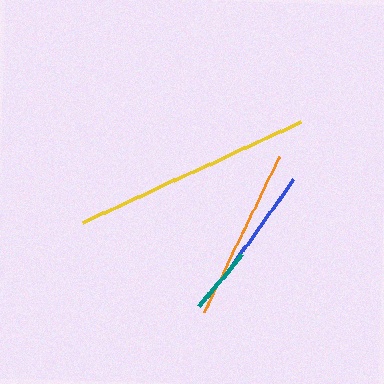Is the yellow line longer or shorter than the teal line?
The yellow line is longer than the teal line.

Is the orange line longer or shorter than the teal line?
The orange line is longer than the teal line.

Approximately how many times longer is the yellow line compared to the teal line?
The yellow line is approximately 3.5 times the length of the teal line.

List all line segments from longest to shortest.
From longest to shortest: yellow, orange, blue, teal.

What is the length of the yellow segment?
The yellow segment is approximately 241 pixels long.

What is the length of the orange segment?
The orange segment is approximately 174 pixels long.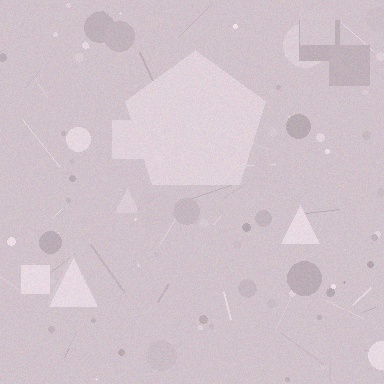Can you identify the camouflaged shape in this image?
The camouflaged shape is a pentagon.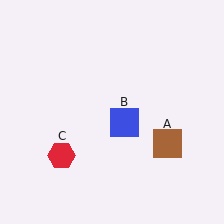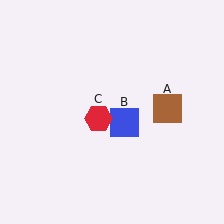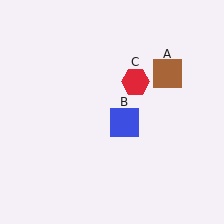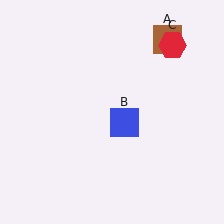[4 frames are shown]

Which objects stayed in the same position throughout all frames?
Blue square (object B) remained stationary.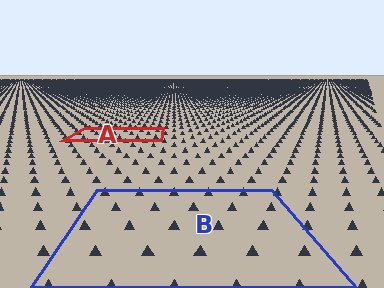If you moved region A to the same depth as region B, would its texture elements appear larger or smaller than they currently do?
They would appear larger. At a closer depth, the same texture elements are projected at a bigger on-screen size.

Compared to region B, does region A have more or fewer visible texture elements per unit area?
Region A has more texture elements per unit area — they are packed more densely because it is farther away.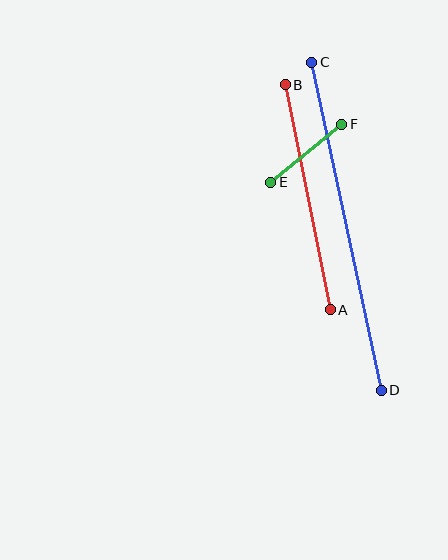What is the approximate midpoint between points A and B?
The midpoint is at approximately (308, 197) pixels.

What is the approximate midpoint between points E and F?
The midpoint is at approximately (306, 153) pixels.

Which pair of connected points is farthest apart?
Points C and D are farthest apart.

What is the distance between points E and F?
The distance is approximately 92 pixels.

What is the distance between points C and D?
The distance is approximately 335 pixels.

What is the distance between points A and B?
The distance is approximately 229 pixels.